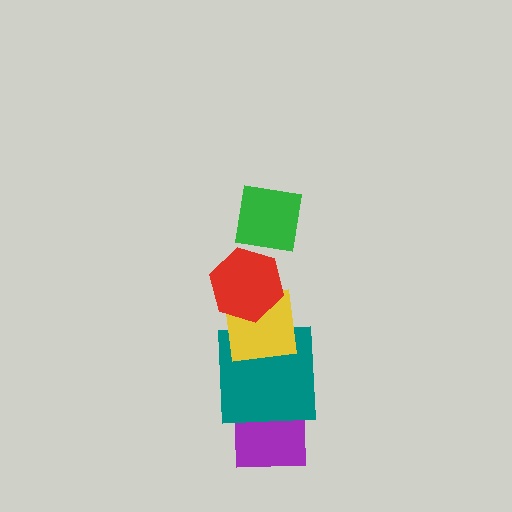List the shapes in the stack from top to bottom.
From top to bottom: the green square, the red hexagon, the yellow square, the teal square, the purple square.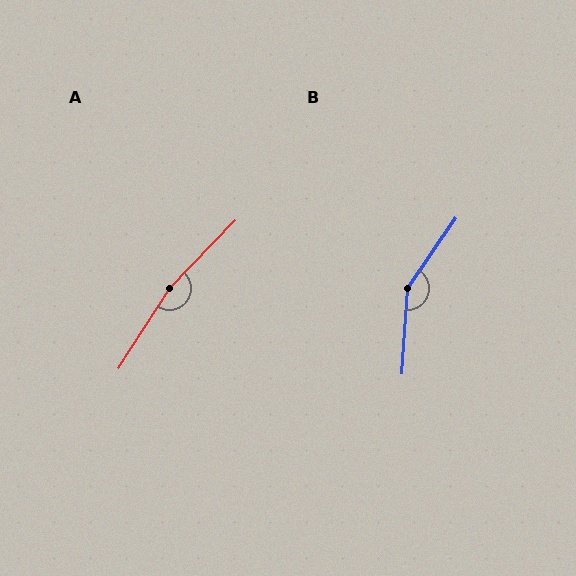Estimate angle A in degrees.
Approximately 169 degrees.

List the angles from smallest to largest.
B (149°), A (169°).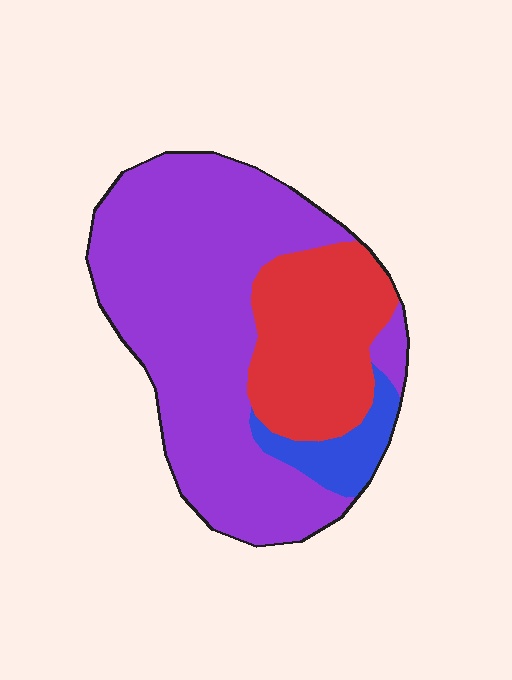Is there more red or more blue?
Red.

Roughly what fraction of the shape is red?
Red covers about 25% of the shape.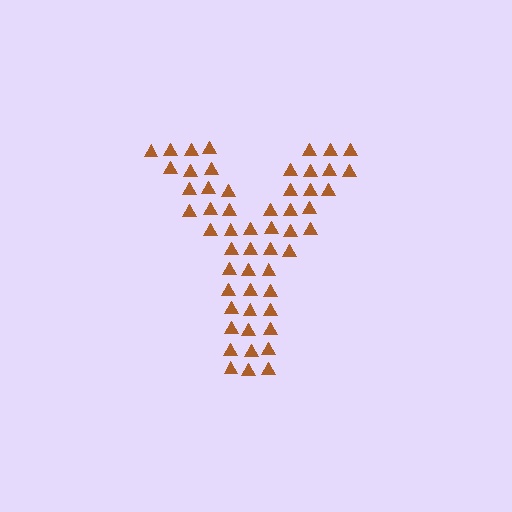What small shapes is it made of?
It is made of small triangles.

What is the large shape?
The large shape is the letter Y.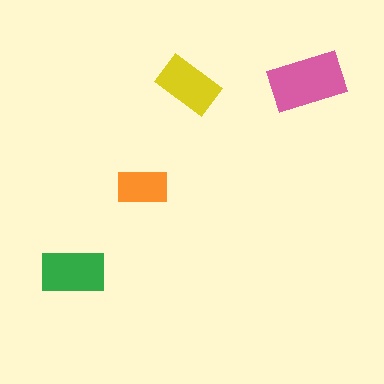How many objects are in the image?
There are 4 objects in the image.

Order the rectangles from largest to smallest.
the pink one, the green one, the yellow one, the orange one.